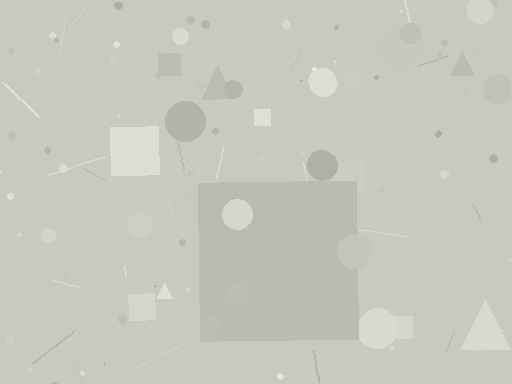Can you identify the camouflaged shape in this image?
The camouflaged shape is a square.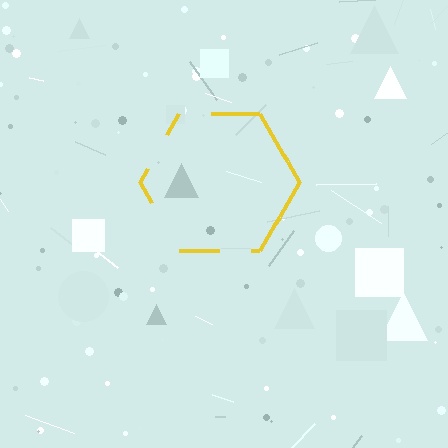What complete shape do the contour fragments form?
The contour fragments form a hexagon.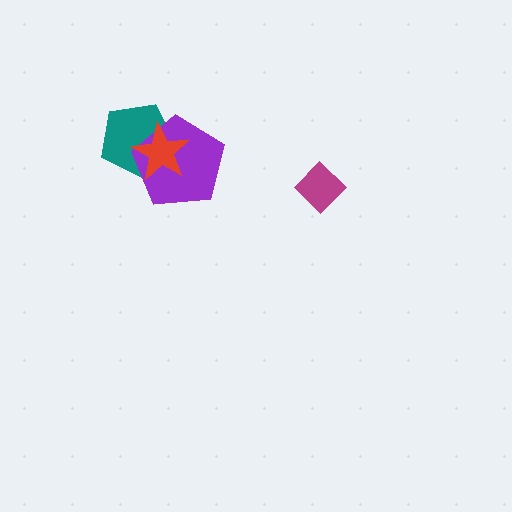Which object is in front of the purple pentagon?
The red star is in front of the purple pentagon.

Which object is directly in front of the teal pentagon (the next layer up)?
The purple pentagon is directly in front of the teal pentagon.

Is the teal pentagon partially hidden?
Yes, it is partially covered by another shape.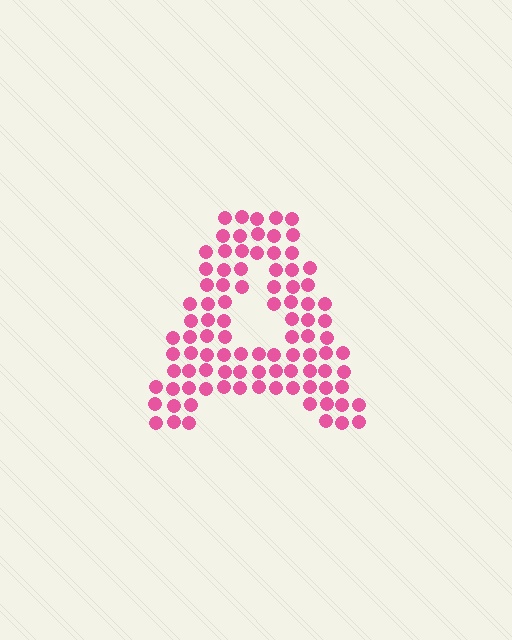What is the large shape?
The large shape is the letter A.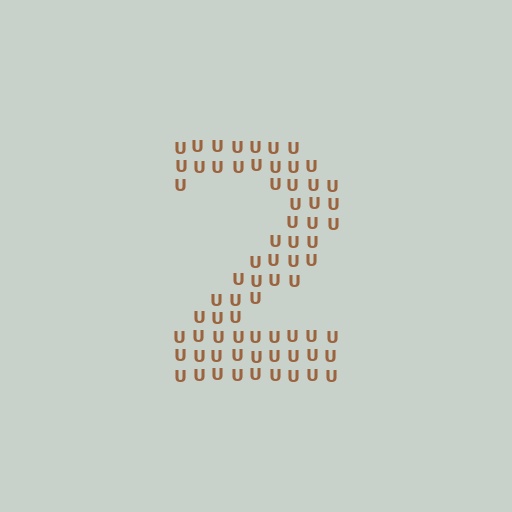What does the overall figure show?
The overall figure shows the digit 2.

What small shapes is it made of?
It is made of small letter U's.